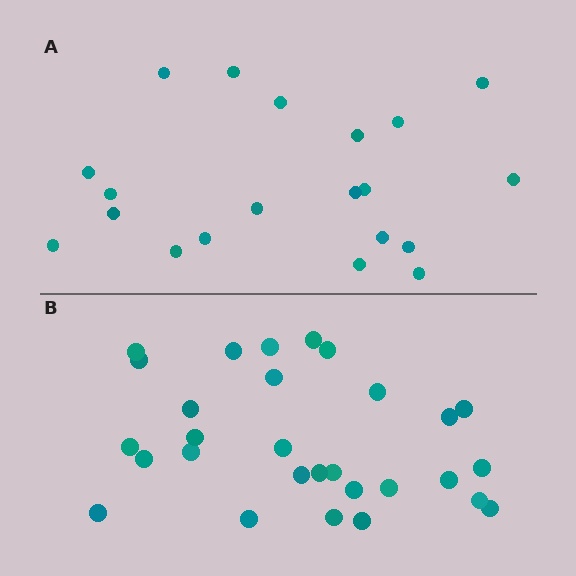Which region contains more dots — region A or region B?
Region B (the bottom region) has more dots.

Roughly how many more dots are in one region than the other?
Region B has roughly 8 or so more dots than region A.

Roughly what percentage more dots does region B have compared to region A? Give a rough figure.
About 45% more.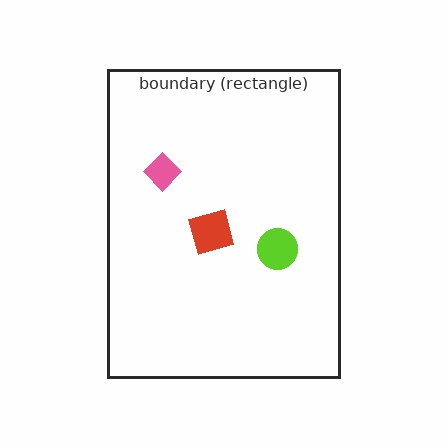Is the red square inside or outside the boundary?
Inside.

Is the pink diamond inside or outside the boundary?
Inside.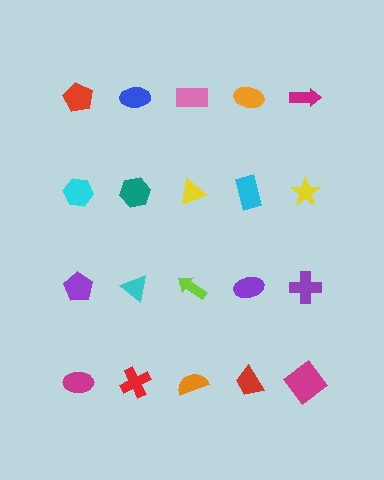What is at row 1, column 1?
A red pentagon.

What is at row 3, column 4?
A purple ellipse.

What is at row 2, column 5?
A yellow star.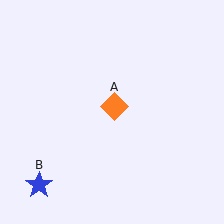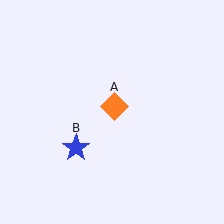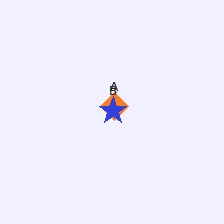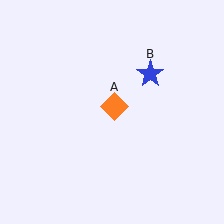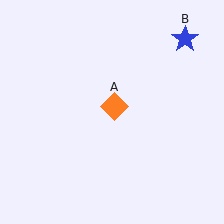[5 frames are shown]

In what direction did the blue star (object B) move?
The blue star (object B) moved up and to the right.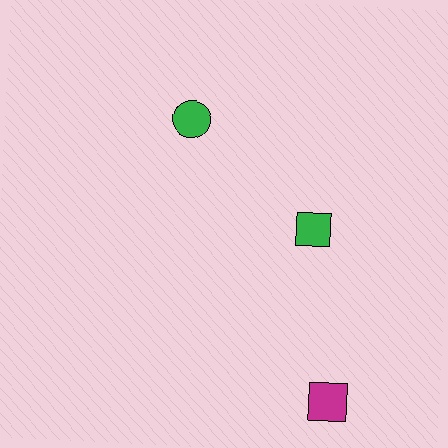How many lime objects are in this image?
There are no lime objects.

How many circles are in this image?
There is 1 circle.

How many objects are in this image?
There are 3 objects.